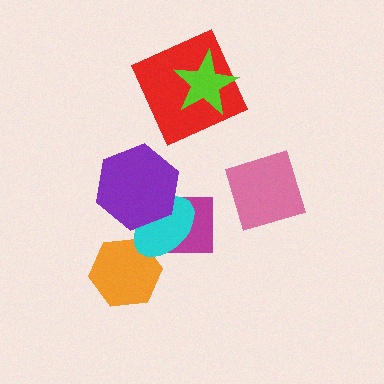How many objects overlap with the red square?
1 object overlaps with the red square.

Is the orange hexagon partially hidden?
Yes, it is partially covered by another shape.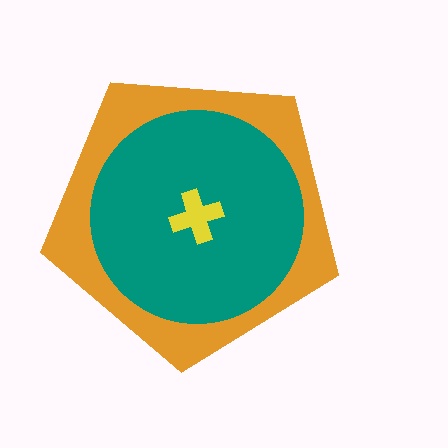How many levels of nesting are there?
3.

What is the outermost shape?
The orange pentagon.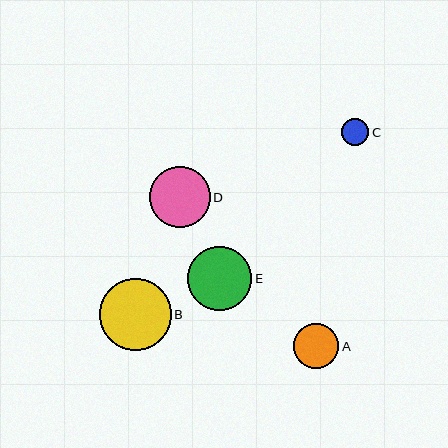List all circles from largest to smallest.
From largest to smallest: B, E, D, A, C.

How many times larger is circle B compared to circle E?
Circle B is approximately 1.1 times the size of circle E.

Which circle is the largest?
Circle B is the largest with a size of approximately 72 pixels.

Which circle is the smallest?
Circle C is the smallest with a size of approximately 28 pixels.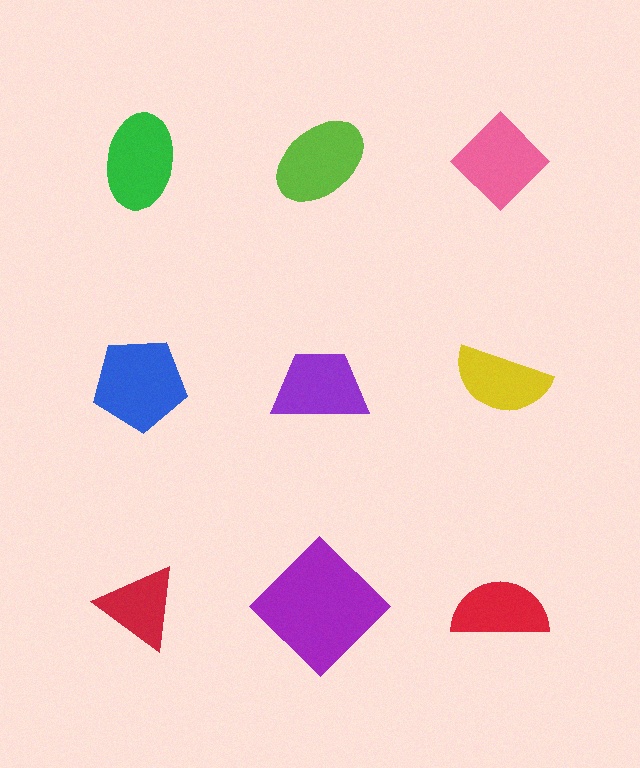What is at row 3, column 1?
A red triangle.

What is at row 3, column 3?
A red semicircle.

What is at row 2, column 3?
A yellow semicircle.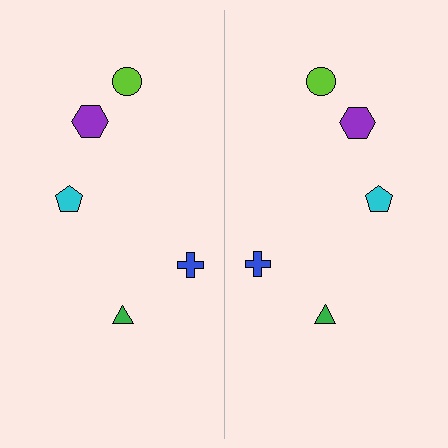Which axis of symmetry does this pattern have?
The pattern has a vertical axis of symmetry running through the center of the image.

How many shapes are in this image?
There are 10 shapes in this image.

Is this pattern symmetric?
Yes, this pattern has bilateral (reflection) symmetry.